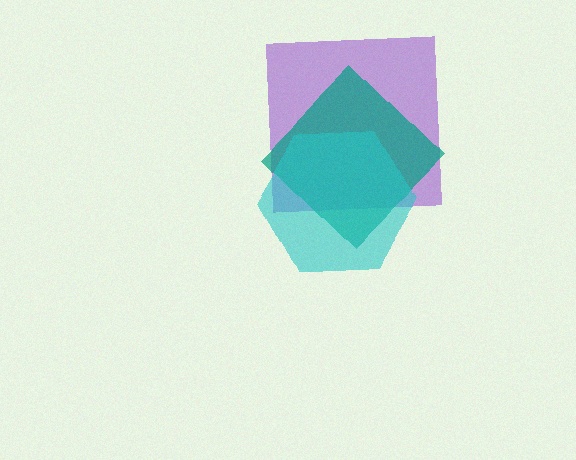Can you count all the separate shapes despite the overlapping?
Yes, there are 3 separate shapes.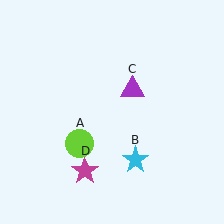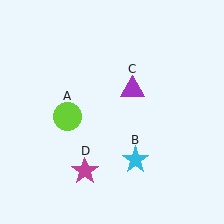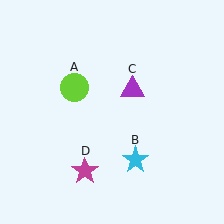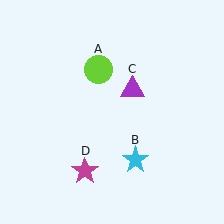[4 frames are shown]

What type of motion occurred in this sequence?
The lime circle (object A) rotated clockwise around the center of the scene.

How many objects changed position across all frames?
1 object changed position: lime circle (object A).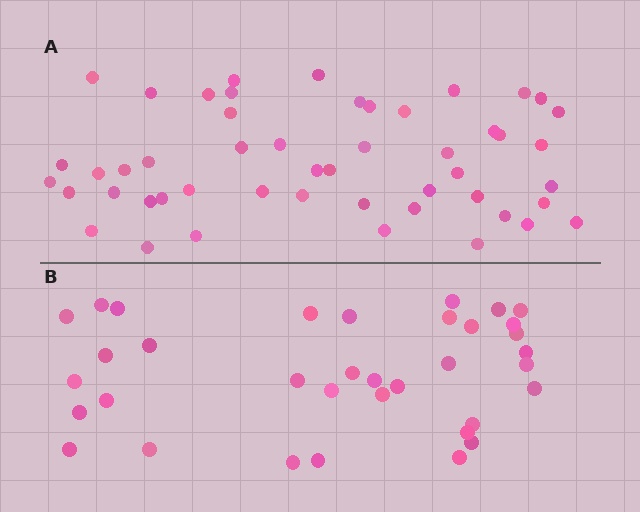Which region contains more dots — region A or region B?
Region A (the top region) has more dots.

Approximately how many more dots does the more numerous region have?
Region A has approximately 15 more dots than region B.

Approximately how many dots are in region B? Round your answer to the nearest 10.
About 40 dots. (The exact count is 35, which rounds to 40.)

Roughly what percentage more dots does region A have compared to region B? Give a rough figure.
About 45% more.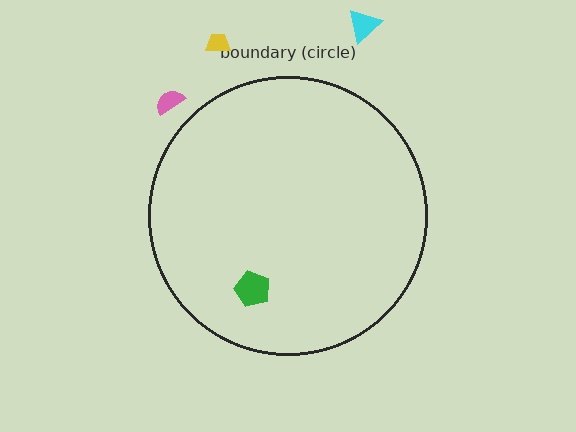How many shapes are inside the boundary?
1 inside, 3 outside.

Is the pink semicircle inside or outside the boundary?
Outside.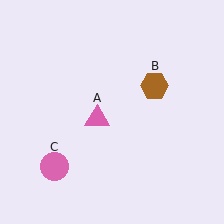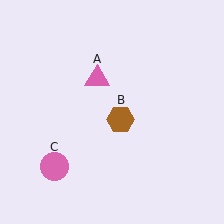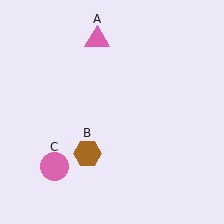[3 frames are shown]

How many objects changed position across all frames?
2 objects changed position: pink triangle (object A), brown hexagon (object B).